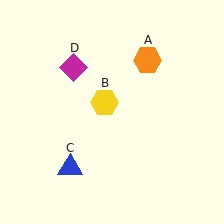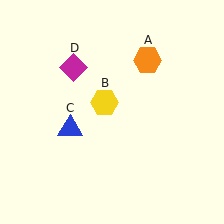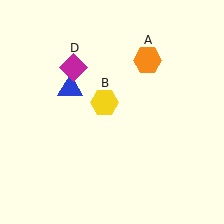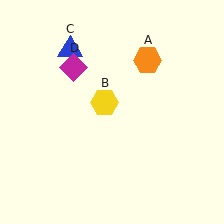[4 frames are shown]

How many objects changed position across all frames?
1 object changed position: blue triangle (object C).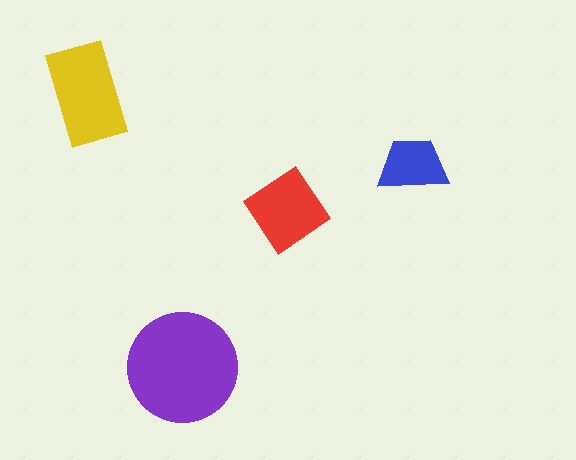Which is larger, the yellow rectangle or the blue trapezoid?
The yellow rectangle.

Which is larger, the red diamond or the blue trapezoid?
The red diamond.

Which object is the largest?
The purple circle.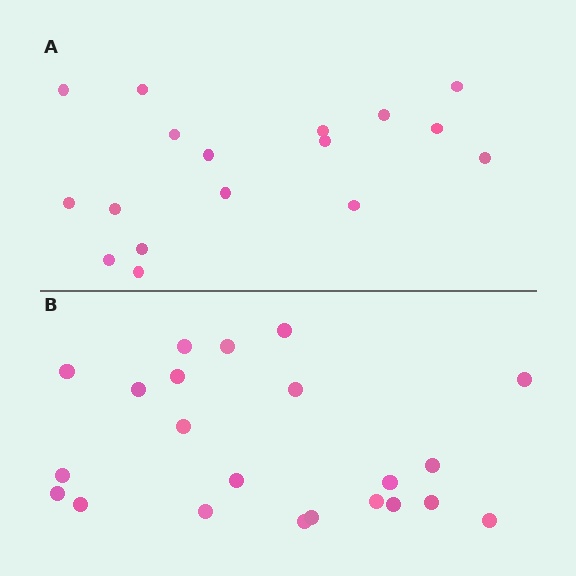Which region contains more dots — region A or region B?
Region B (the bottom region) has more dots.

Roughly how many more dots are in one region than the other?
Region B has about 5 more dots than region A.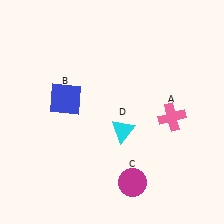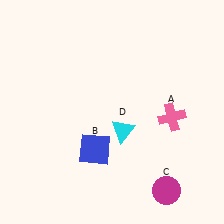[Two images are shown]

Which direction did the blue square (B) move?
The blue square (B) moved down.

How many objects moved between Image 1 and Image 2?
2 objects moved between the two images.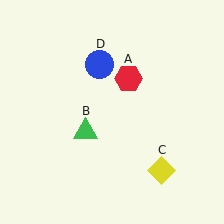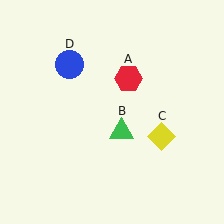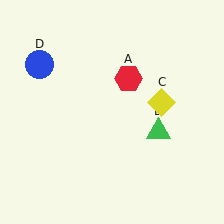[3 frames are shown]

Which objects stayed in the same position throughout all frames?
Red hexagon (object A) remained stationary.